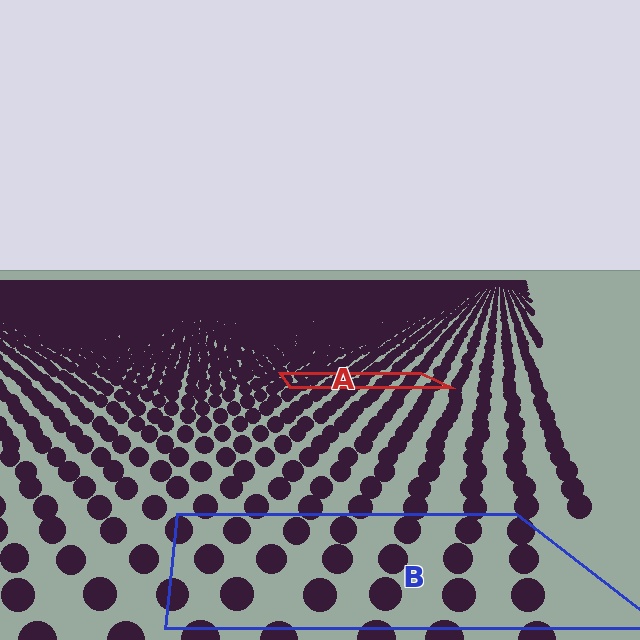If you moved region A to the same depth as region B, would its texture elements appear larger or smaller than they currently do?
They would appear larger. At a closer depth, the same texture elements are projected at a bigger on-screen size.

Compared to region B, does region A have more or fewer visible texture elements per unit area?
Region A has more texture elements per unit area — they are packed more densely because it is farther away.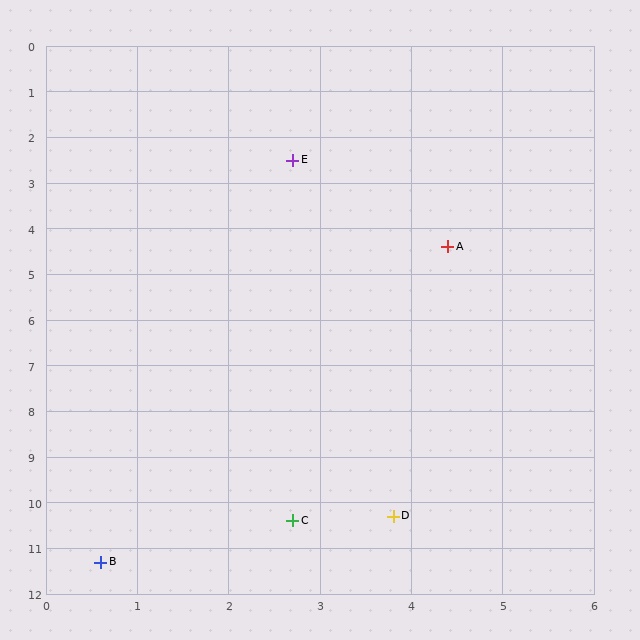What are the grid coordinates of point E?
Point E is at approximately (2.7, 2.5).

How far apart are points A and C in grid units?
Points A and C are about 6.2 grid units apart.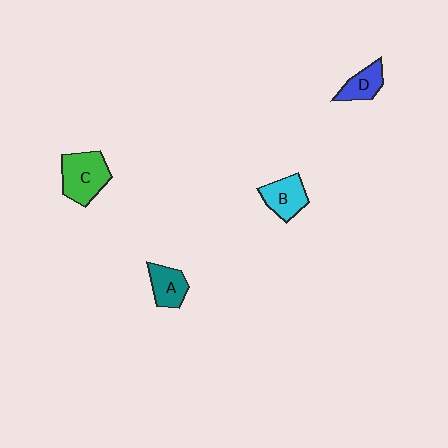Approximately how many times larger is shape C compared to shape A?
Approximately 1.5 times.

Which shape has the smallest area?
Shape D (blue).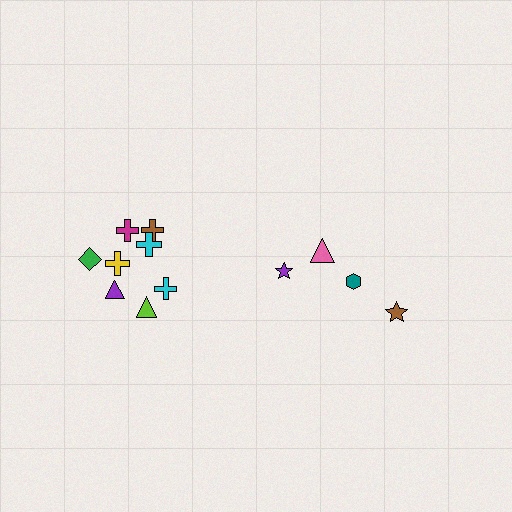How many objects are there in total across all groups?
There are 12 objects.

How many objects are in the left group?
There are 8 objects.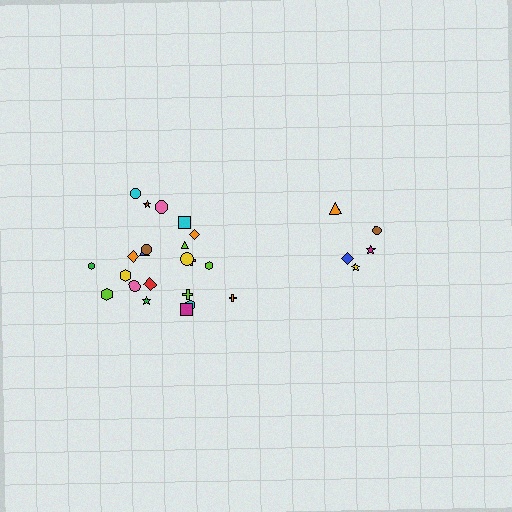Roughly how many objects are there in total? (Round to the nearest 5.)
Roughly 25 objects in total.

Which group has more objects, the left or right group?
The left group.